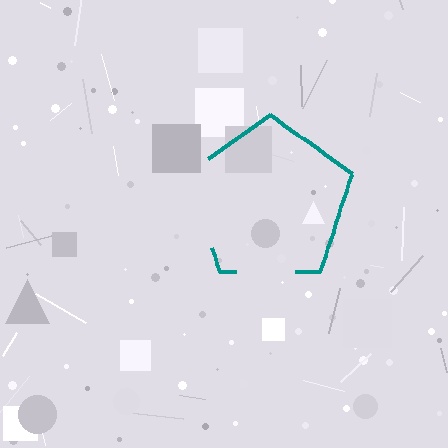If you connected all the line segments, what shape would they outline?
They would outline a pentagon.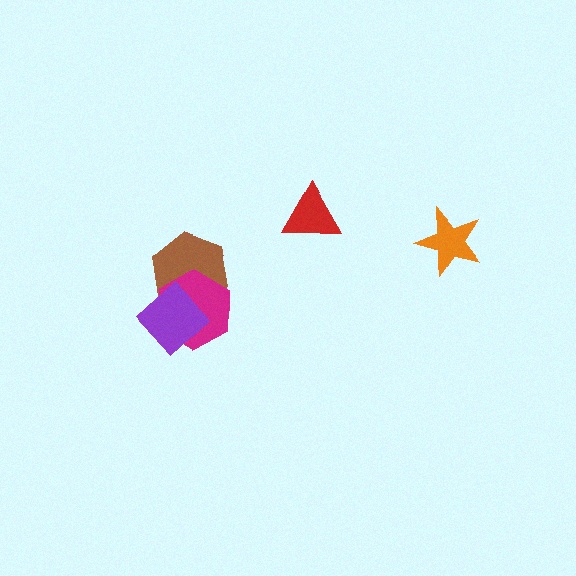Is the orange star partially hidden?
No, no other shape covers it.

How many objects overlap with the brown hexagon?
2 objects overlap with the brown hexagon.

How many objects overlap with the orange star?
0 objects overlap with the orange star.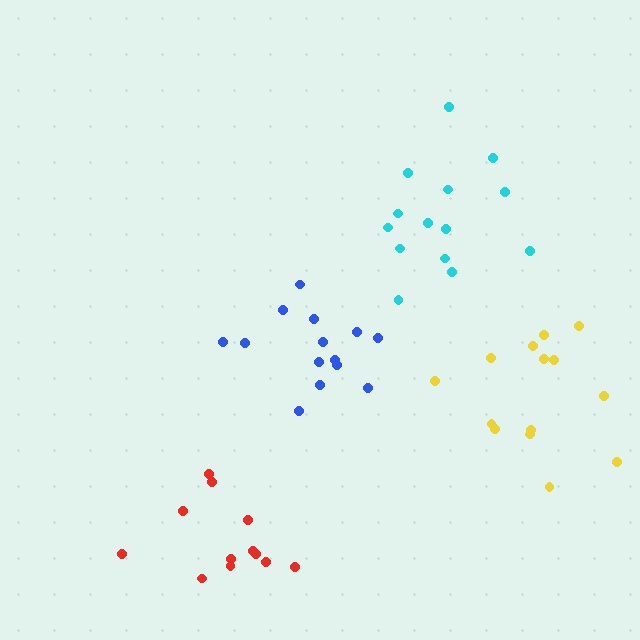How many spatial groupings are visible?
There are 4 spatial groupings.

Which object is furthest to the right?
The yellow cluster is rightmost.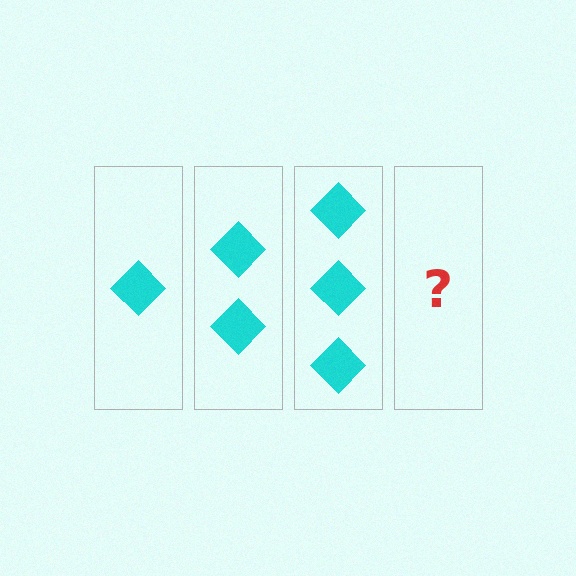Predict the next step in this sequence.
The next step is 4 diamonds.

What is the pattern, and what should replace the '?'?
The pattern is that each step adds one more diamond. The '?' should be 4 diamonds.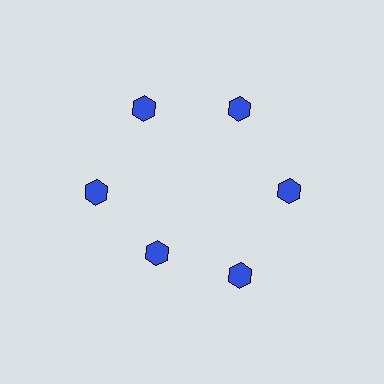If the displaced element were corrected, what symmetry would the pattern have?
It would have 6-fold rotational symmetry — the pattern would map onto itself every 60 degrees.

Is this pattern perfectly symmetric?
No. The 6 blue hexagons are arranged in a ring, but one element near the 7 o'clock position is pulled inward toward the center, breaking the 6-fold rotational symmetry.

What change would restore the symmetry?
The symmetry would be restored by moving it outward, back onto the ring so that all 6 hexagons sit at equal angles and equal distance from the center.